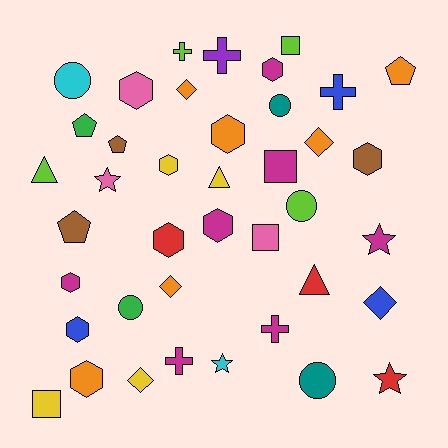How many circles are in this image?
There are 5 circles.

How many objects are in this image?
There are 40 objects.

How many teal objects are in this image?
There are 2 teal objects.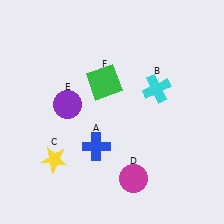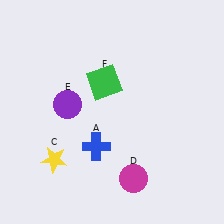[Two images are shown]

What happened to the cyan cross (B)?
The cyan cross (B) was removed in Image 2. It was in the top-right area of Image 1.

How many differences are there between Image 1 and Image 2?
There is 1 difference between the two images.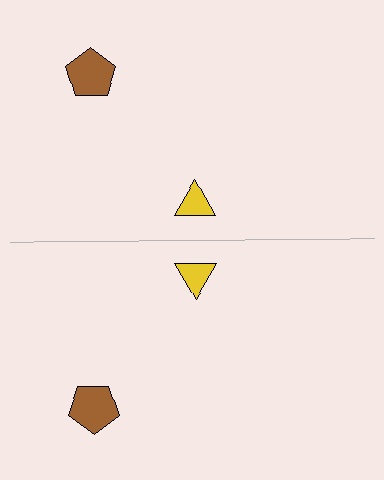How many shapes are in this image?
There are 4 shapes in this image.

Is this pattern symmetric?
Yes, this pattern has bilateral (reflection) symmetry.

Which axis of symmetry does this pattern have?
The pattern has a horizontal axis of symmetry running through the center of the image.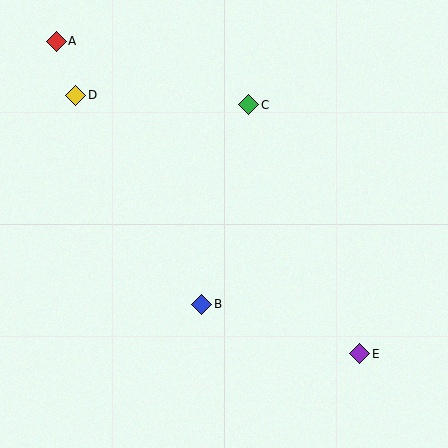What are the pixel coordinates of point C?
Point C is at (249, 105).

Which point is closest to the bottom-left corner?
Point B is closest to the bottom-left corner.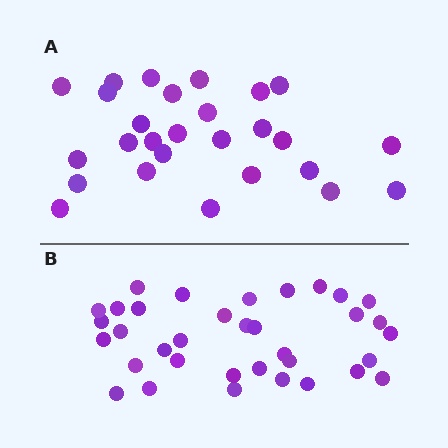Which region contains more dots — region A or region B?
Region B (the bottom region) has more dots.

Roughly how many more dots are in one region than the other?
Region B has roughly 8 or so more dots than region A.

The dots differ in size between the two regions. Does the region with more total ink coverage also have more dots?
No. Region A has more total ink coverage because its dots are larger, but region B actually contains more individual dots. Total area can be misleading — the number of items is what matters here.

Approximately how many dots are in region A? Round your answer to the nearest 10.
About 30 dots. (The exact count is 27, which rounds to 30.)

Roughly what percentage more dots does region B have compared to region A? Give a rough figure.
About 30% more.